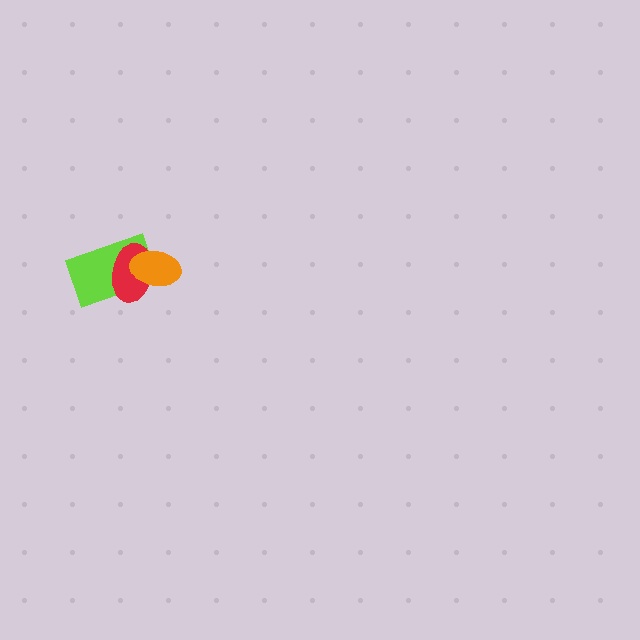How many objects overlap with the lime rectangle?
2 objects overlap with the lime rectangle.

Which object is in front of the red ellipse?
The orange ellipse is in front of the red ellipse.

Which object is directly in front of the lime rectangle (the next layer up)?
The red ellipse is directly in front of the lime rectangle.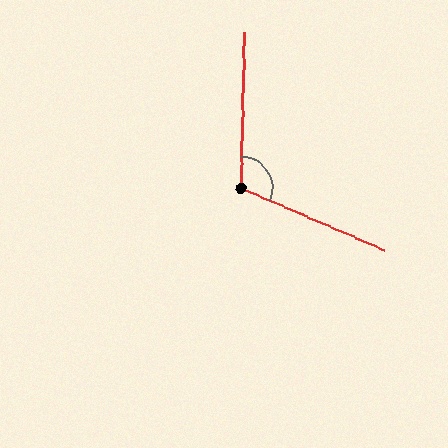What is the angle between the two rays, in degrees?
Approximately 112 degrees.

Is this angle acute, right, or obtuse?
It is obtuse.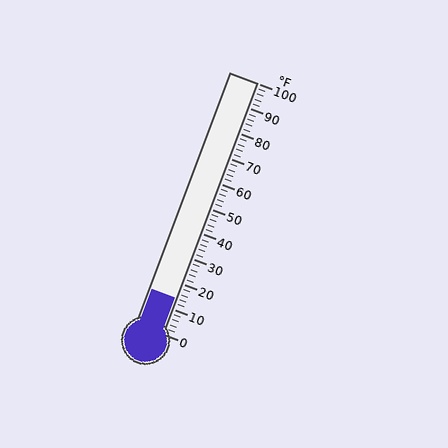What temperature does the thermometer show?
The thermometer shows approximately 14°F.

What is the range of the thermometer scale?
The thermometer scale ranges from 0°F to 100°F.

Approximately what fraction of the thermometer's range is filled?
The thermometer is filled to approximately 15% of its range.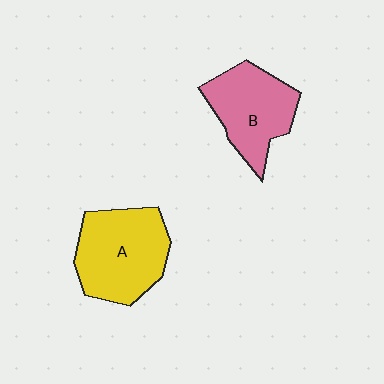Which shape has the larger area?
Shape A (yellow).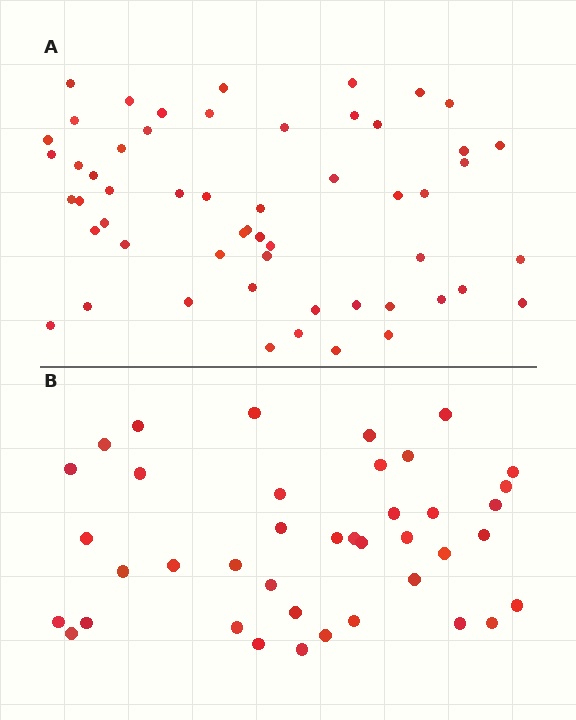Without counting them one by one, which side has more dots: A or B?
Region A (the top region) has more dots.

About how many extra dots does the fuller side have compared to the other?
Region A has approximately 15 more dots than region B.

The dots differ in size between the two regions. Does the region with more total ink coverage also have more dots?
No. Region B has more total ink coverage because its dots are larger, but region A actually contains more individual dots. Total area can be misleading — the number of items is what matters here.